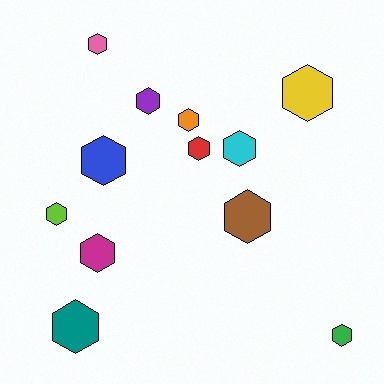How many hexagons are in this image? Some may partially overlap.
There are 12 hexagons.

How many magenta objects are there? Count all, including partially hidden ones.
There is 1 magenta object.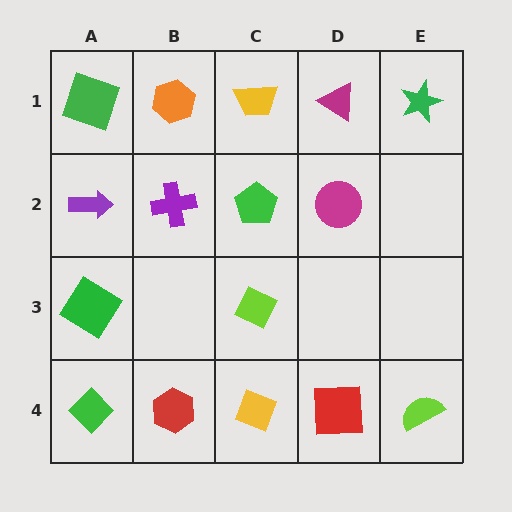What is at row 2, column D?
A magenta circle.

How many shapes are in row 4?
5 shapes.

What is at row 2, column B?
A purple cross.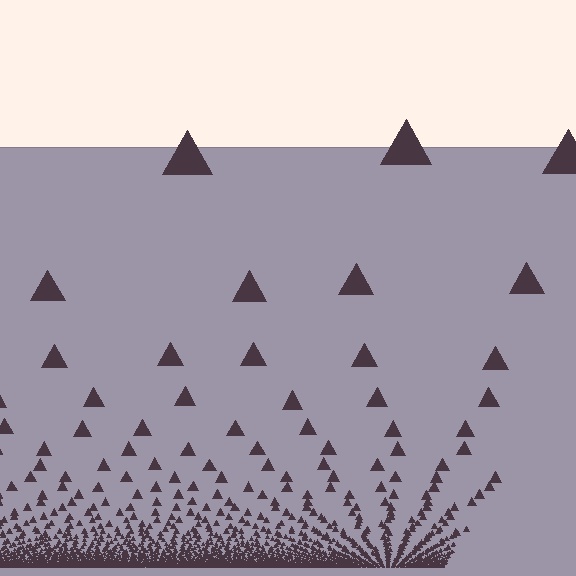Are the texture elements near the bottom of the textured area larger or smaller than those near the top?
Smaller. The gradient is inverted — elements near the bottom are smaller and denser.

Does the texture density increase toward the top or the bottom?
Density increases toward the bottom.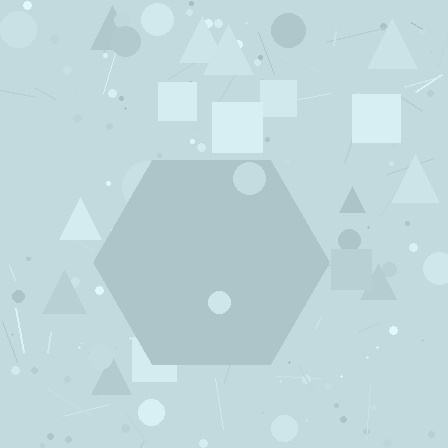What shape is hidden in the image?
A hexagon is hidden in the image.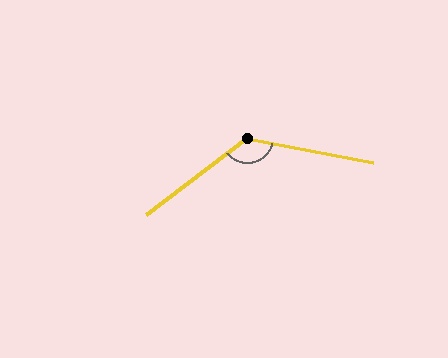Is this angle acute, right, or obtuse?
It is obtuse.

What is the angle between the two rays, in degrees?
Approximately 131 degrees.